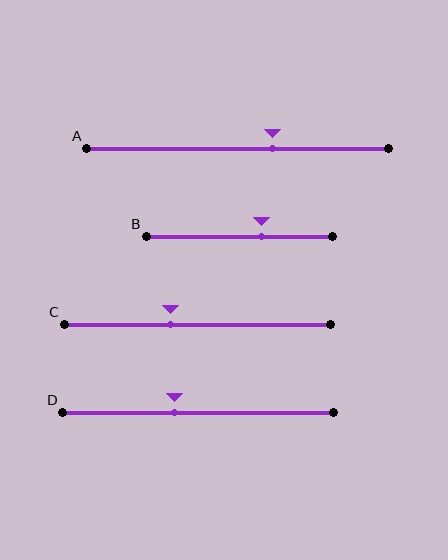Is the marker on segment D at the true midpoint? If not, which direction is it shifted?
No, the marker on segment D is shifted to the left by about 8% of the segment length.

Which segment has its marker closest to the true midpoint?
Segment D has its marker closest to the true midpoint.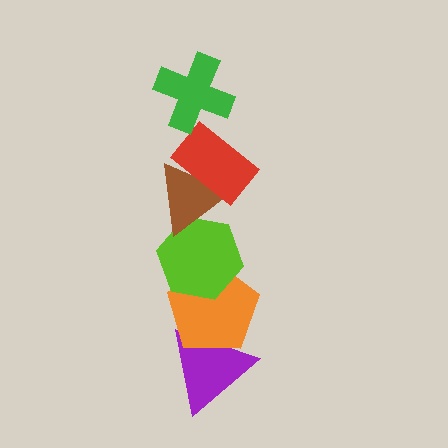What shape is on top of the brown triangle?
The red rectangle is on top of the brown triangle.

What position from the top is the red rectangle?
The red rectangle is 2nd from the top.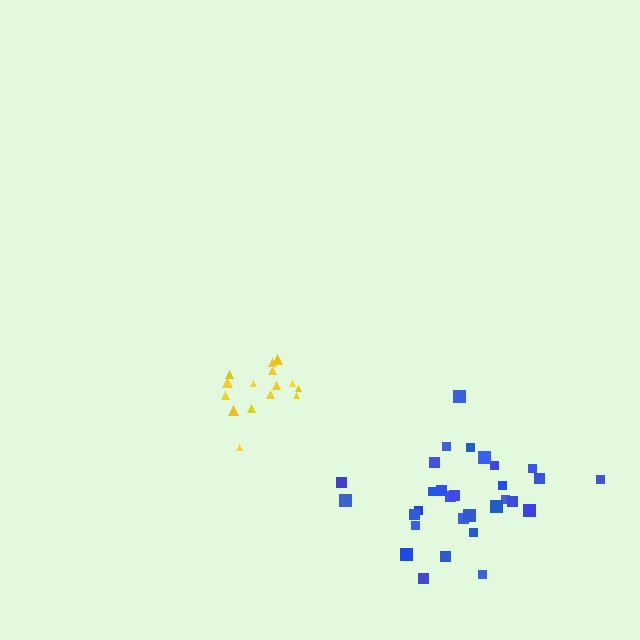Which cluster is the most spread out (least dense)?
Blue.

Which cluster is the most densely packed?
Yellow.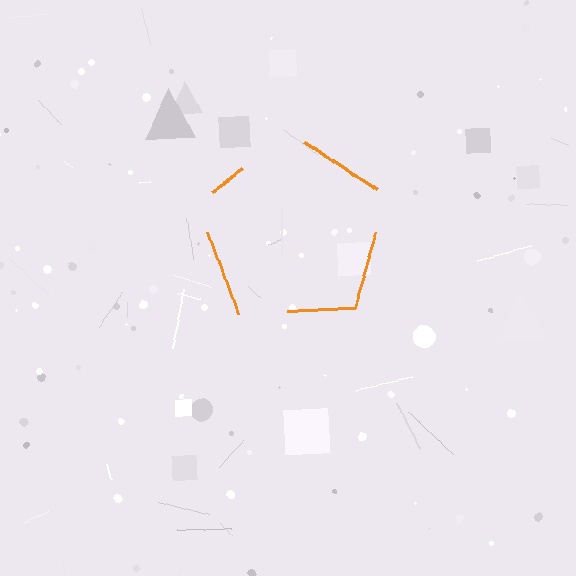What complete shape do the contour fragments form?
The contour fragments form a pentagon.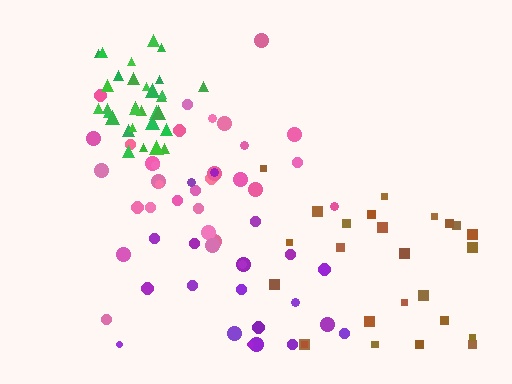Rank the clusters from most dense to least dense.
green, pink, purple, brown.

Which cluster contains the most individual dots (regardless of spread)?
Pink (31).